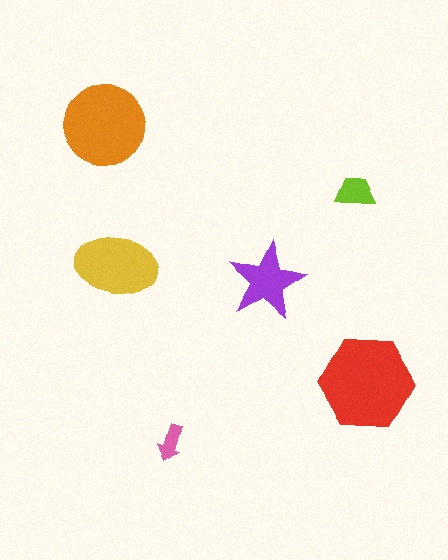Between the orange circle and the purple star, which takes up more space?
The orange circle.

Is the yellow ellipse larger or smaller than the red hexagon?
Smaller.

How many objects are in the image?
There are 6 objects in the image.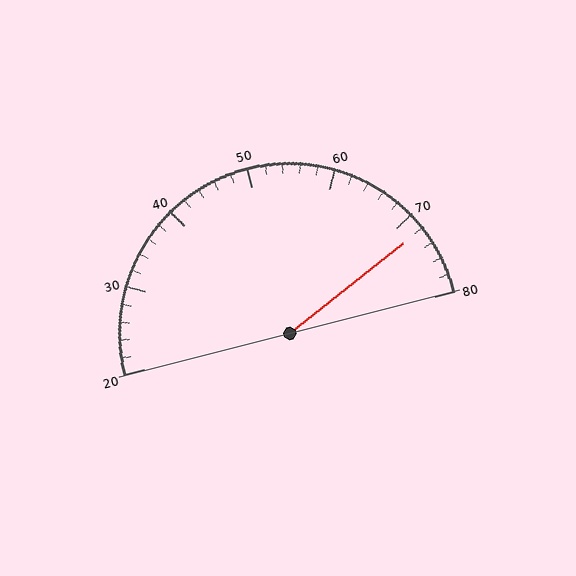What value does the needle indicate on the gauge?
The needle indicates approximately 72.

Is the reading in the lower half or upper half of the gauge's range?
The reading is in the upper half of the range (20 to 80).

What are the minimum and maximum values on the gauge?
The gauge ranges from 20 to 80.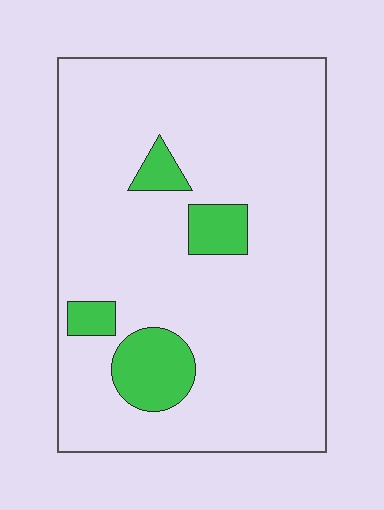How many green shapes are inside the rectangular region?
4.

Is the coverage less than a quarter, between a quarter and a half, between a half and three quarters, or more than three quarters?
Less than a quarter.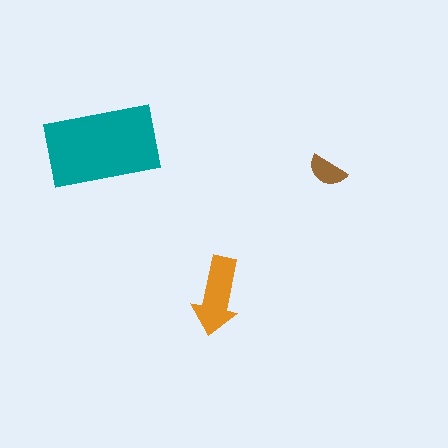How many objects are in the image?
There are 3 objects in the image.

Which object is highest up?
The teal rectangle is topmost.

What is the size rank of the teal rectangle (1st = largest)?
1st.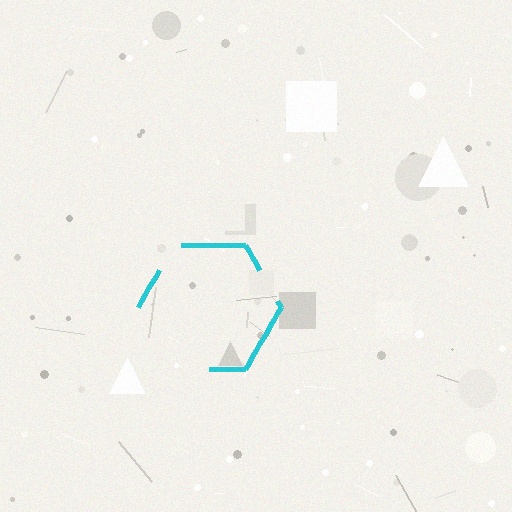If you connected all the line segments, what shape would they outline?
They would outline a hexagon.